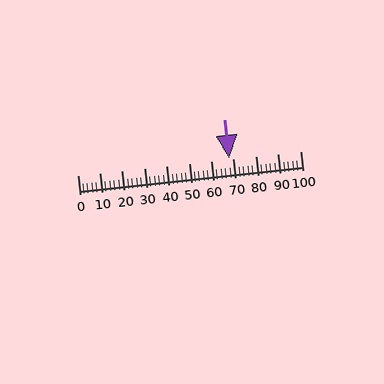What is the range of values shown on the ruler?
The ruler shows values from 0 to 100.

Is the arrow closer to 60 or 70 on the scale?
The arrow is closer to 70.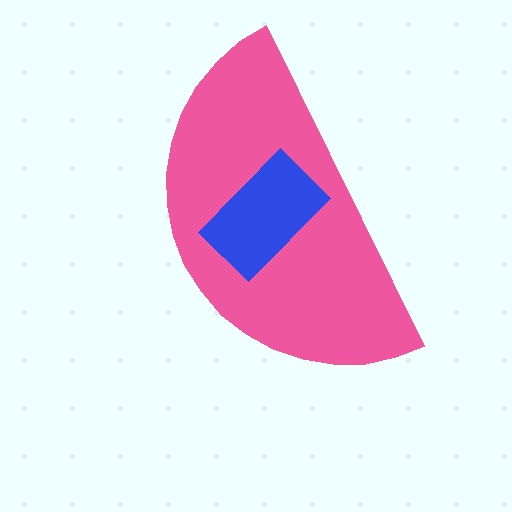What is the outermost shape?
The pink semicircle.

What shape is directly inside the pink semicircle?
The blue rectangle.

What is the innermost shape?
The blue rectangle.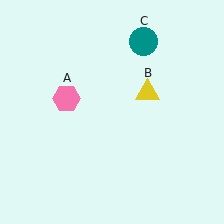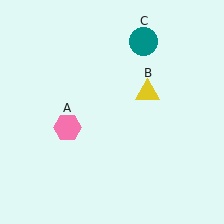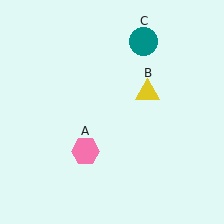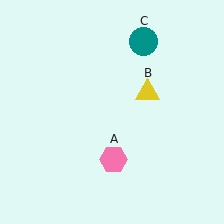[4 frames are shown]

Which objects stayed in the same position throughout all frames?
Yellow triangle (object B) and teal circle (object C) remained stationary.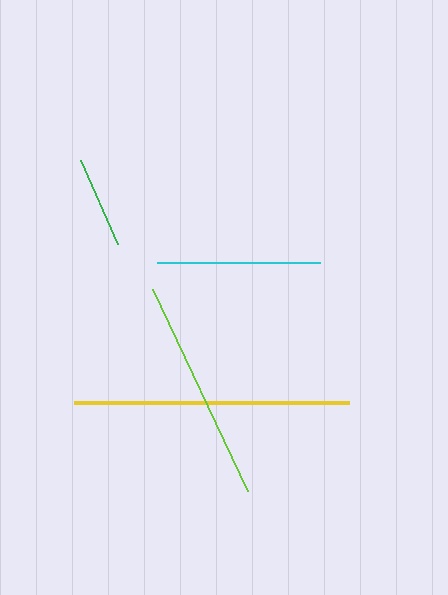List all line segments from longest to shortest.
From longest to shortest: yellow, lime, cyan, green.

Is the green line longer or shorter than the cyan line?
The cyan line is longer than the green line.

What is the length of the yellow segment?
The yellow segment is approximately 274 pixels long.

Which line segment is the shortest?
The green line is the shortest at approximately 91 pixels.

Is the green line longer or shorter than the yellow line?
The yellow line is longer than the green line.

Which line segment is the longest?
The yellow line is the longest at approximately 274 pixels.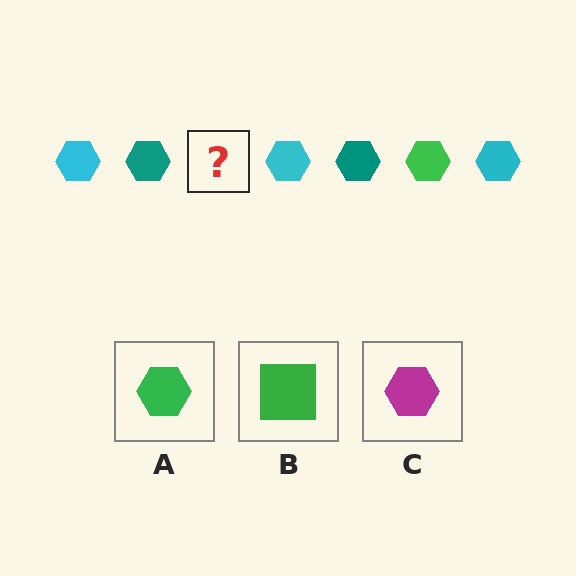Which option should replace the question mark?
Option A.